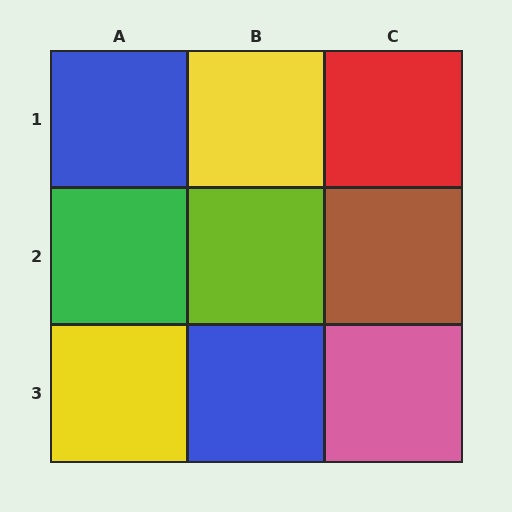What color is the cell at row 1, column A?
Blue.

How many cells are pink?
1 cell is pink.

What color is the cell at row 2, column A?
Green.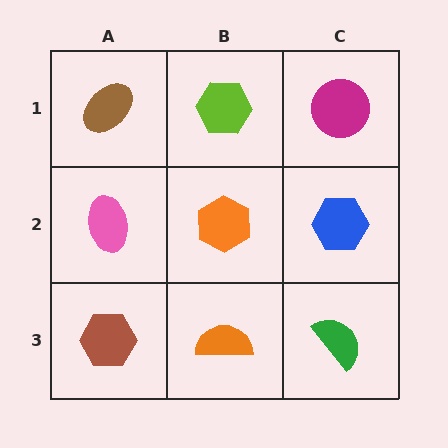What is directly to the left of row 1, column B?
A brown ellipse.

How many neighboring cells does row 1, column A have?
2.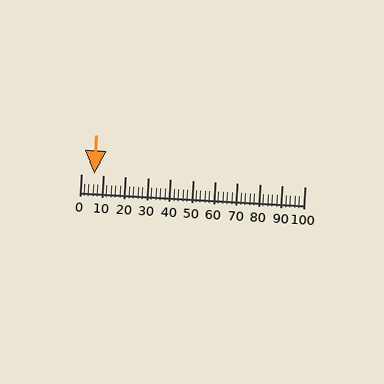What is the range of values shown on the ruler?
The ruler shows values from 0 to 100.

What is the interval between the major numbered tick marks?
The major tick marks are spaced 10 units apart.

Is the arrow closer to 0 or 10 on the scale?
The arrow is closer to 10.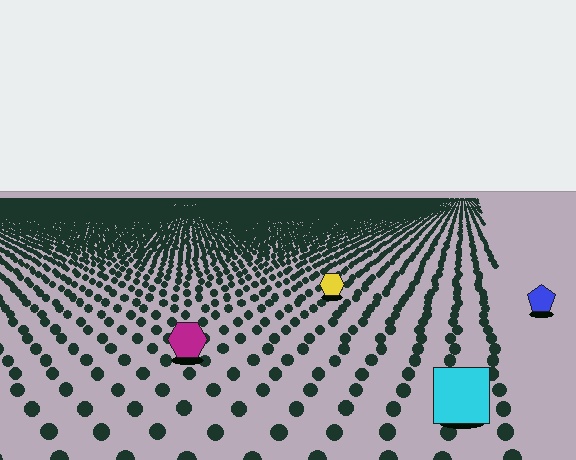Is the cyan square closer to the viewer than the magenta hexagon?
Yes. The cyan square is closer — you can tell from the texture gradient: the ground texture is coarser near it.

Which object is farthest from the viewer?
The yellow hexagon is farthest from the viewer. It appears smaller and the ground texture around it is denser.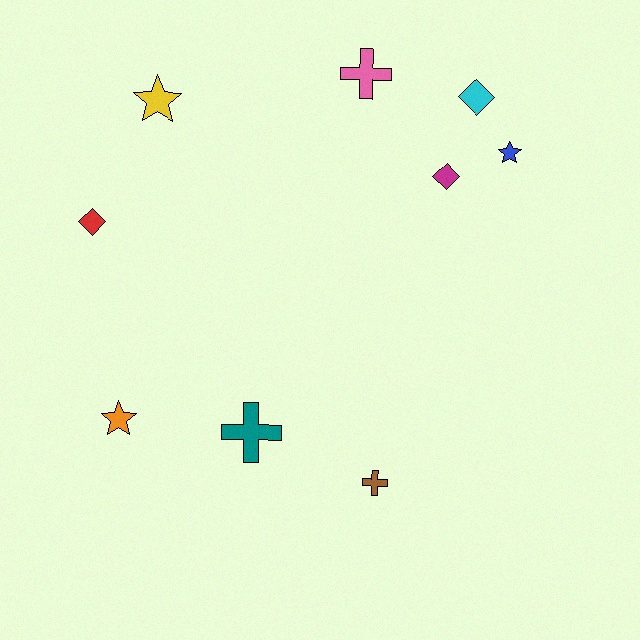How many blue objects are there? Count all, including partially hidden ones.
There is 1 blue object.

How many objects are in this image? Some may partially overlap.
There are 9 objects.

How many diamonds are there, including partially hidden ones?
There are 3 diamonds.